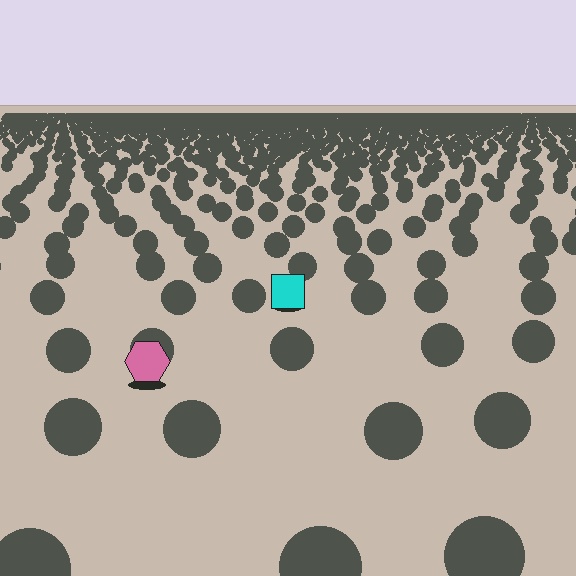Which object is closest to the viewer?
The pink hexagon is closest. The texture marks near it are larger and more spread out.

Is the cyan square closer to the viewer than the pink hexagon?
No. The pink hexagon is closer — you can tell from the texture gradient: the ground texture is coarser near it.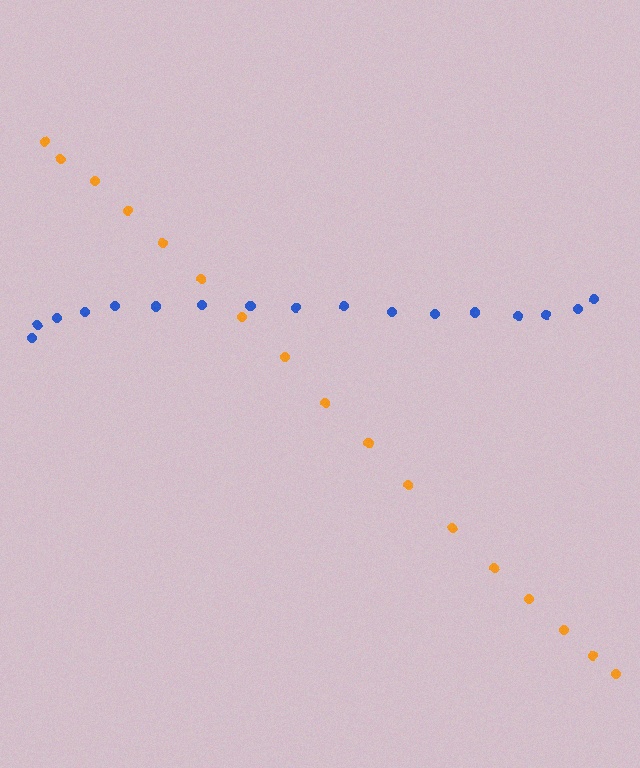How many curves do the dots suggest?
There are 2 distinct paths.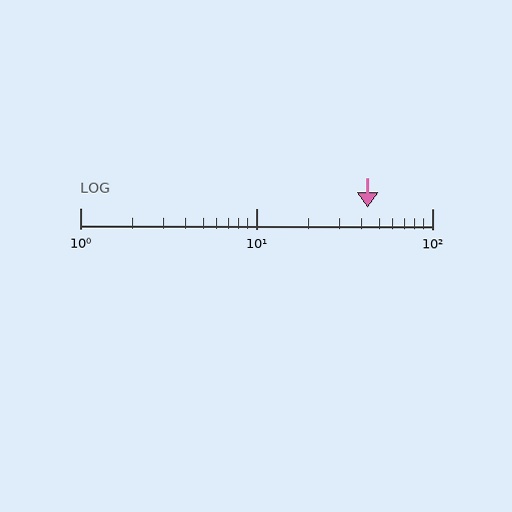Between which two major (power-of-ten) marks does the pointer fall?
The pointer is between 10 and 100.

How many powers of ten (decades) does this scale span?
The scale spans 2 decades, from 1 to 100.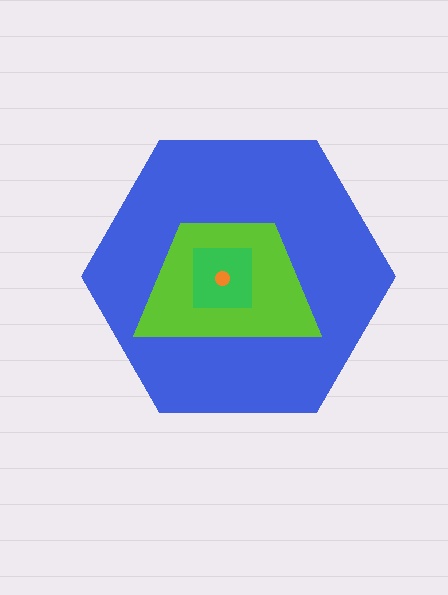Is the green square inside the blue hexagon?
Yes.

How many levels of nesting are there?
4.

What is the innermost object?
The orange circle.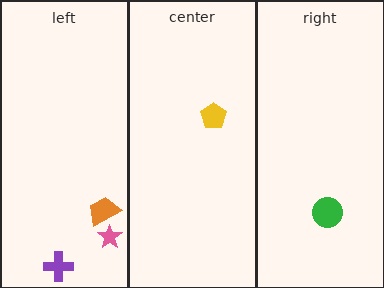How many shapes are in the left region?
3.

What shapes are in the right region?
The green circle.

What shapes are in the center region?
The yellow pentagon.